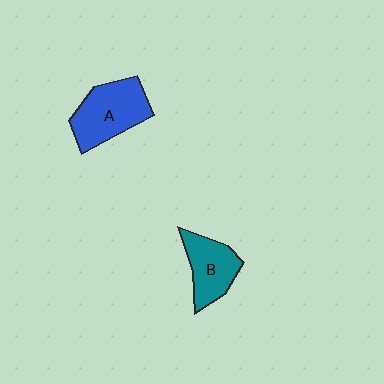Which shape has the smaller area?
Shape B (teal).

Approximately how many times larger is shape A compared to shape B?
Approximately 1.3 times.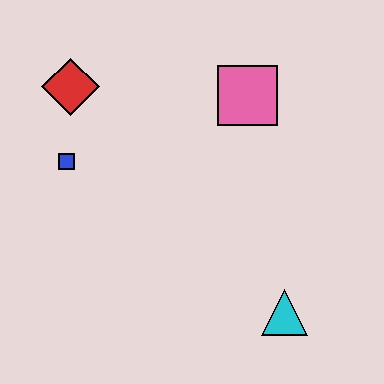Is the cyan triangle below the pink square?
Yes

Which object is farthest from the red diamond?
The cyan triangle is farthest from the red diamond.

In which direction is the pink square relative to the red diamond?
The pink square is to the right of the red diamond.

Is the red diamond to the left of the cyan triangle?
Yes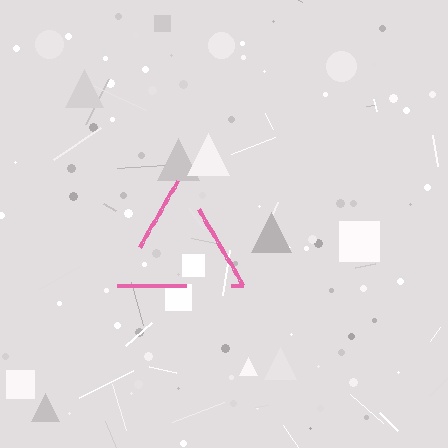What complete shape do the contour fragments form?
The contour fragments form a triangle.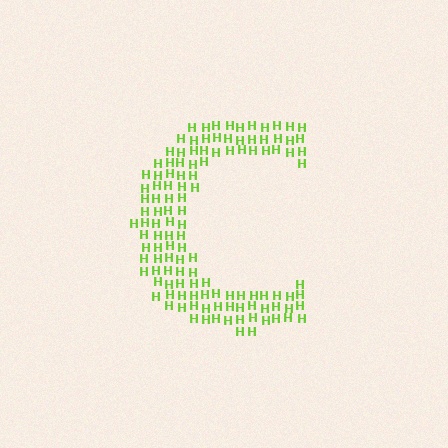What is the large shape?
The large shape is the letter C.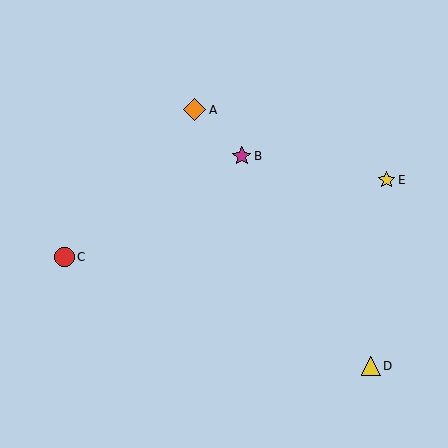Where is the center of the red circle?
The center of the red circle is at (65, 257).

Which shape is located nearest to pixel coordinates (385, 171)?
The yellow star (labeled E) at (387, 180) is nearest to that location.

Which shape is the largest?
The orange diamond (labeled A) is the largest.